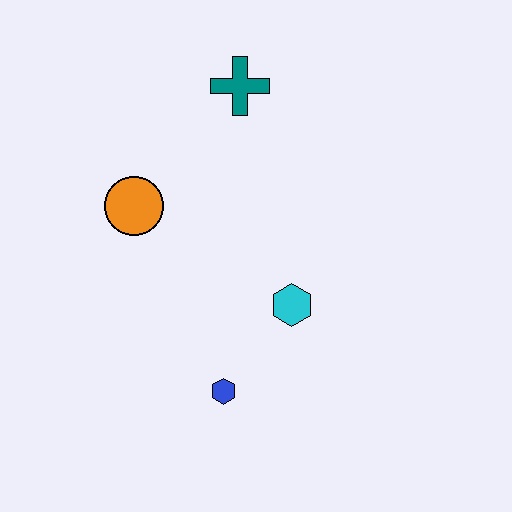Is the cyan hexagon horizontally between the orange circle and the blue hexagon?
No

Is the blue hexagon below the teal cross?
Yes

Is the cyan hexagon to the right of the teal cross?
Yes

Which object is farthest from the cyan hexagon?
The teal cross is farthest from the cyan hexagon.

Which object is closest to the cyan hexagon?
The blue hexagon is closest to the cyan hexagon.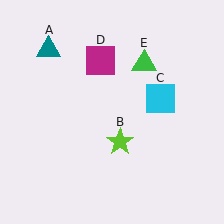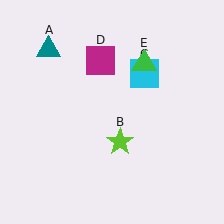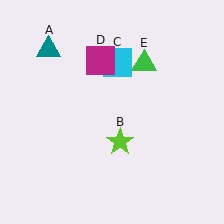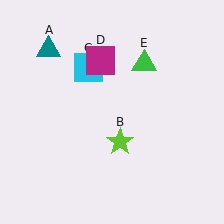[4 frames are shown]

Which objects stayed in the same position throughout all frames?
Teal triangle (object A) and lime star (object B) and magenta square (object D) and green triangle (object E) remained stationary.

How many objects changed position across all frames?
1 object changed position: cyan square (object C).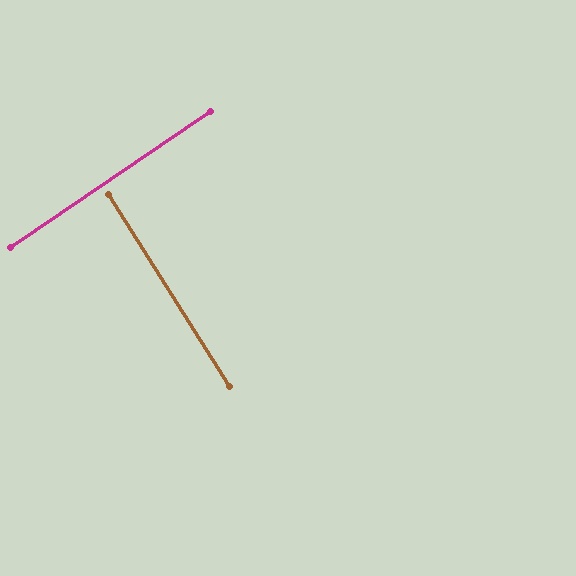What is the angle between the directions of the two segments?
Approximately 88 degrees.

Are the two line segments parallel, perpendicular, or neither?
Perpendicular — they meet at approximately 88°.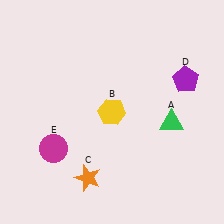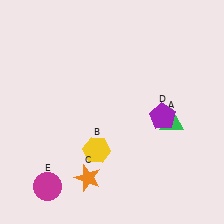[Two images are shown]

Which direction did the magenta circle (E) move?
The magenta circle (E) moved down.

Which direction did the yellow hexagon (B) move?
The yellow hexagon (B) moved down.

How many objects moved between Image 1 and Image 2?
3 objects moved between the two images.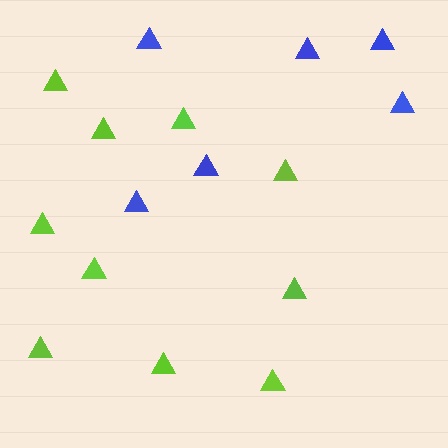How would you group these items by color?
There are 2 groups: one group of blue triangles (6) and one group of lime triangles (10).